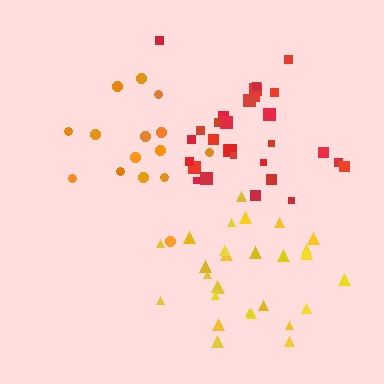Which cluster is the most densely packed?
Orange.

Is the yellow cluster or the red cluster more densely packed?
Yellow.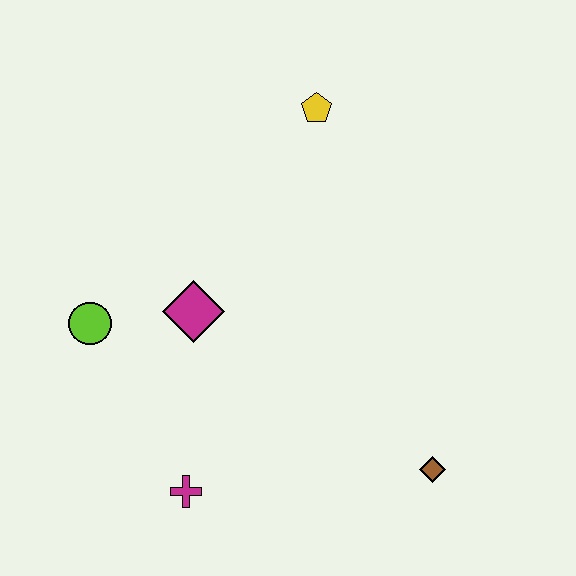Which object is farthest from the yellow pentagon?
The magenta cross is farthest from the yellow pentagon.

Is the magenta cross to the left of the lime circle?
No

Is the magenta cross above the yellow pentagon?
No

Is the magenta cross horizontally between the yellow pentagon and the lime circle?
Yes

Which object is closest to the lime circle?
The magenta diamond is closest to the lime circle.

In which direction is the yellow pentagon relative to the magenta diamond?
The yellow pentagon is above the magenta diamond.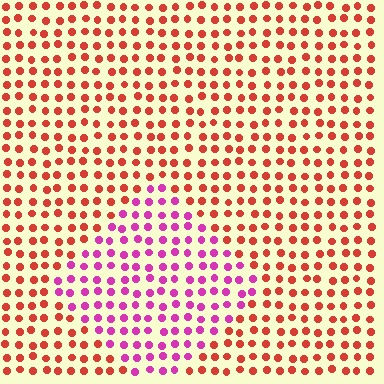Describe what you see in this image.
The image is filled with small red elements in a uniform arrangement. A diamond-shaped region is visible where the elements are tinted to a slightly different hue, forming a subtle color boundary.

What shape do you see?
I see a diamond.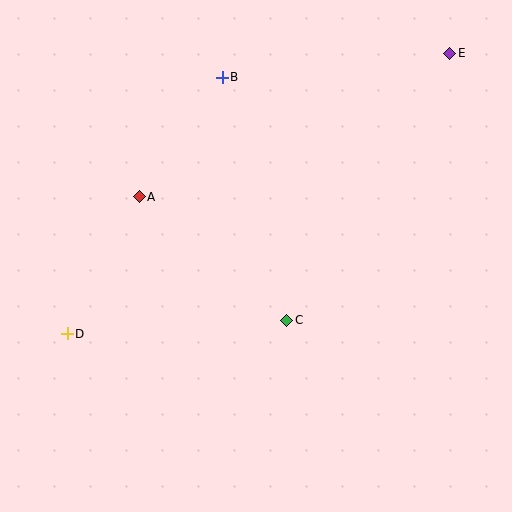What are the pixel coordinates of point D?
Point D is at (67, 334).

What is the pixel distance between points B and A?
The distance between B and A is 146 pixels.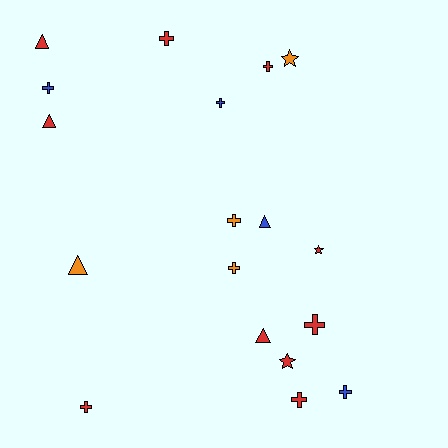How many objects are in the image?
There are 18 objects.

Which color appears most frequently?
Red, with 10 objects.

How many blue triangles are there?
There is 1 blue triangle.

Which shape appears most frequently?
Cross, with 10 objects.